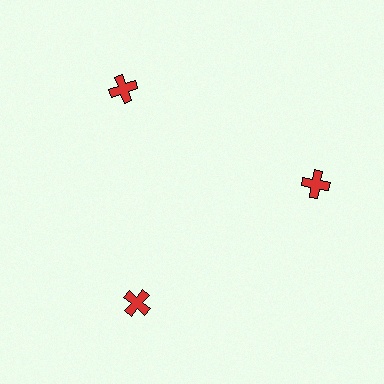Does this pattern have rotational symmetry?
Yes, this pattern has 3-fold rotational symmetry. It looks the same after rotating 120 degrees around the center.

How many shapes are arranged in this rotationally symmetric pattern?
There are 3 shapes, arranged in 3 groups of 1.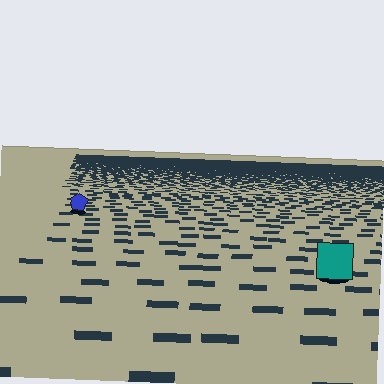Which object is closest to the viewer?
The teal square is closest. The texture marks near it are larger and more spread out.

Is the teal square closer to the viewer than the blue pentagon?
Yes. The teal square is closer — you can tell from the texture gradient: the ground texture is coarser near it.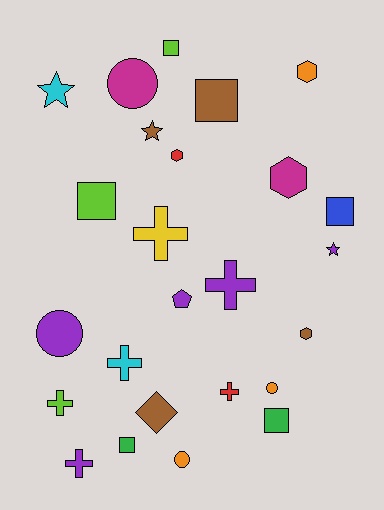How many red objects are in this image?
There are 2 red objects.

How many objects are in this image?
There are 25 objects.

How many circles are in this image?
There are 4 circles.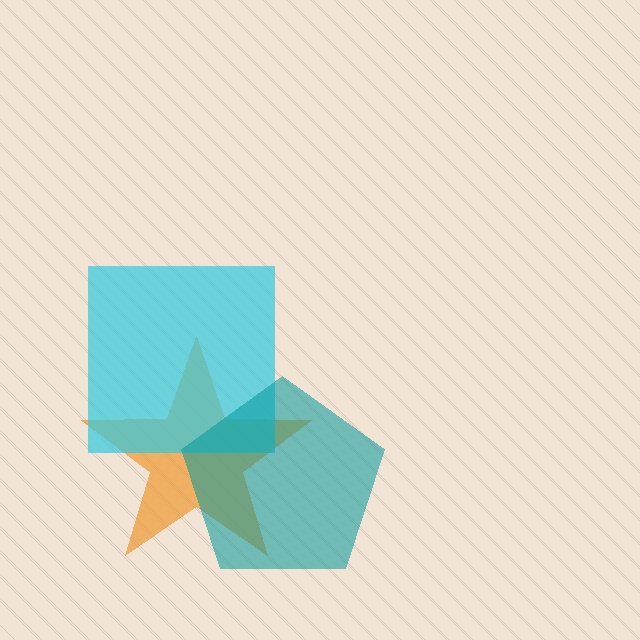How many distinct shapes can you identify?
There are 3 distinct shapes: an orange star, a cyan square, a teal pentagon.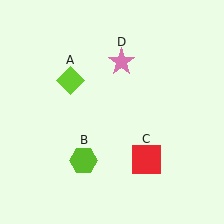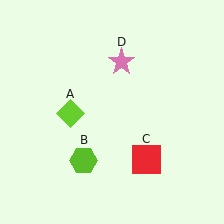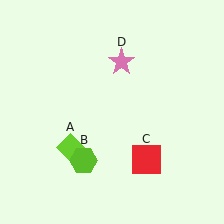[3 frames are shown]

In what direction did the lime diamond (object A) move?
The lime diamond (object A) moved down.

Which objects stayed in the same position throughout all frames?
Lime hexagon (object B) and red square (object C) and pink star (object D) remained stationary.